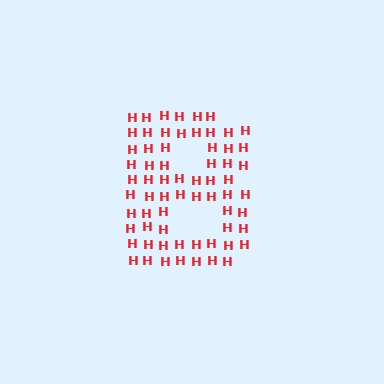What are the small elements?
The small elements are letter H's.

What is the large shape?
The large shape is the letter B.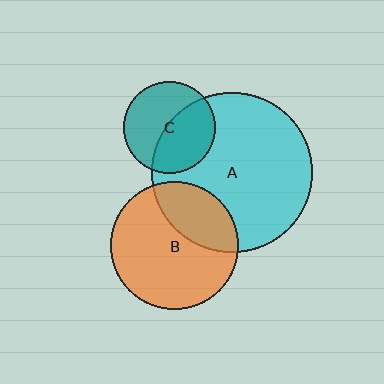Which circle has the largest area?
Circle A (cyan).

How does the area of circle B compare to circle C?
Approximately 1.9 times.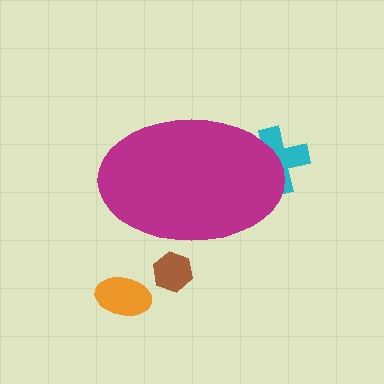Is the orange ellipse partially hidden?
No, the orange ellipse is fully visible.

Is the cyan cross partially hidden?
Yes, the cyan cross is partially hidden behind the magenta ellipse.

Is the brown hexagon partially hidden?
Yes, the brown hexagon is partially hidden behind the magenta ellipse.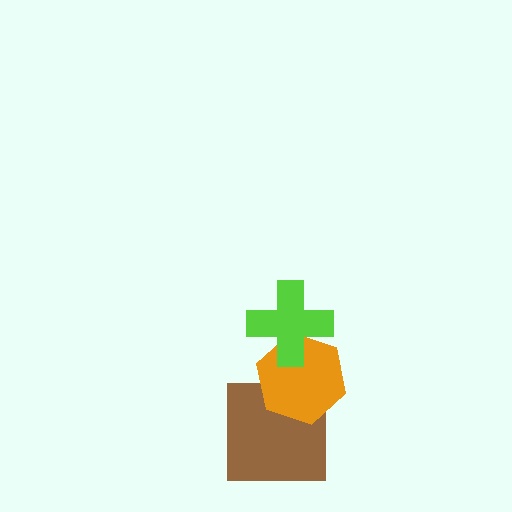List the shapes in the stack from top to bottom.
From top to bottom: the lime cross, the orange hexagon, the brown square.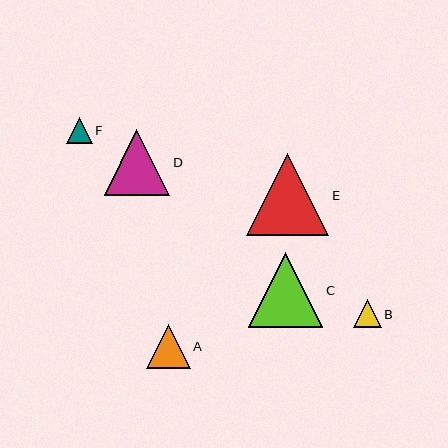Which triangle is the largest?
Triangle E is the largest with a size of approximately 82 pixels.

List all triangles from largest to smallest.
From largest to smallest: E, C, D, A, B, F.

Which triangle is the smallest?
Triangle F is the smallest with a size of approximately 26 pixels.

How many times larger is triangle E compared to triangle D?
Triangle E is approximately 1.3 times the size of triangle D.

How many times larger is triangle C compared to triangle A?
Triangle C is approximately 1.7 times the size of triangle A.